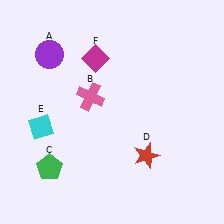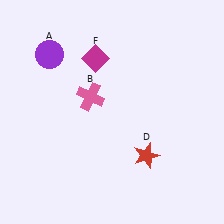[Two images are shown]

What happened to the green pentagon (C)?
The green pentagon (C) was removed in Image 2. It was in the bottom-left area of Image 1.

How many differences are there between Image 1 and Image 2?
There are 2 differences between the two images.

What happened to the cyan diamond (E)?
The cyan diamond (E) was removed in Image 2. It was in the bottom-left area of Image 1.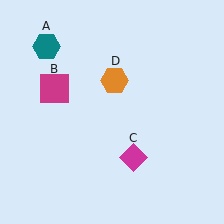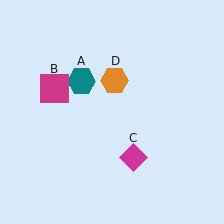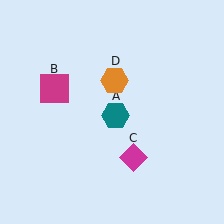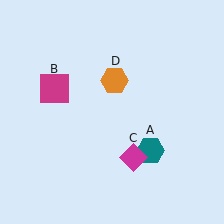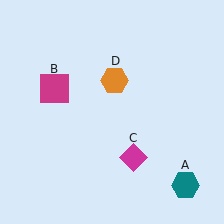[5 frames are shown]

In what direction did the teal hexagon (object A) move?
The teal hexagon (object A) moved down and to the right.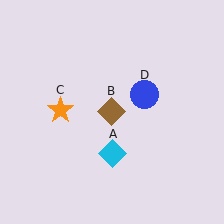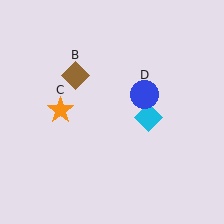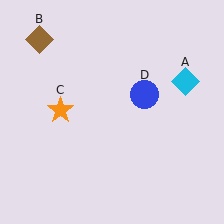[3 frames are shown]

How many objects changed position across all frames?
2 objects changed position: cyan diamond (object A), brown diamond (object B).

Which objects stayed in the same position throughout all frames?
Orange star (object C) and blue circle (object D) remained stationary.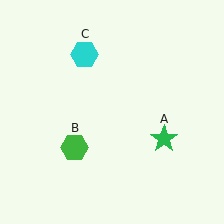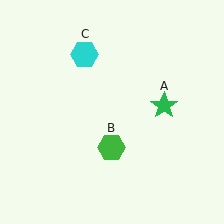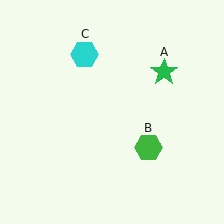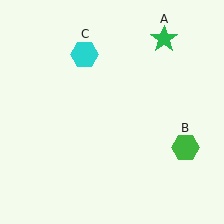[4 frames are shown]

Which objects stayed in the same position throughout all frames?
Cyan hexagon (object C) remained stationary.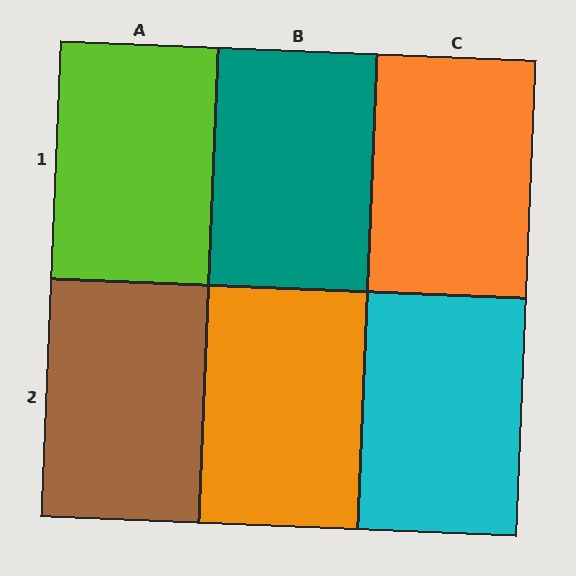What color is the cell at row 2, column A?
Brown.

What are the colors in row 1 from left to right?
Lime, teal, orange.